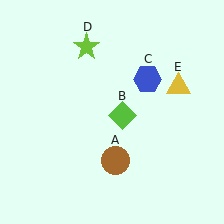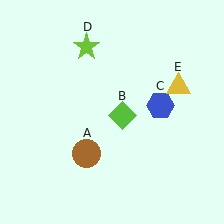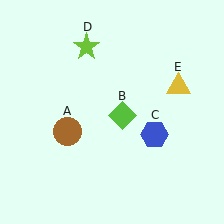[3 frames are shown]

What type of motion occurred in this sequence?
The brown circle (object A), blue hexagon (object C) rotated clockwise around the center of the scene.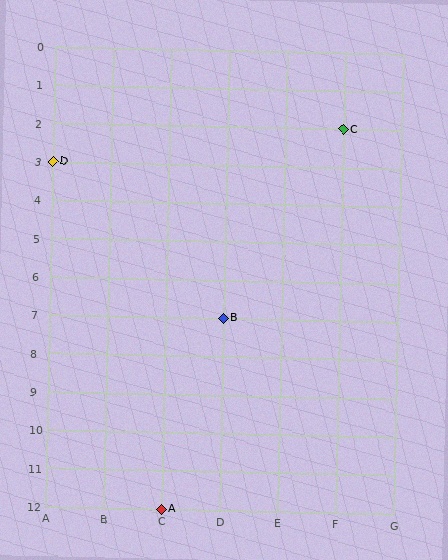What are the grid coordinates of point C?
Point C is at grid coordinates (F, 2).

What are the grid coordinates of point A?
Point A is at grid coordinates (C, 12).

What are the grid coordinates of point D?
Point D is at grid coordinates (A, 3).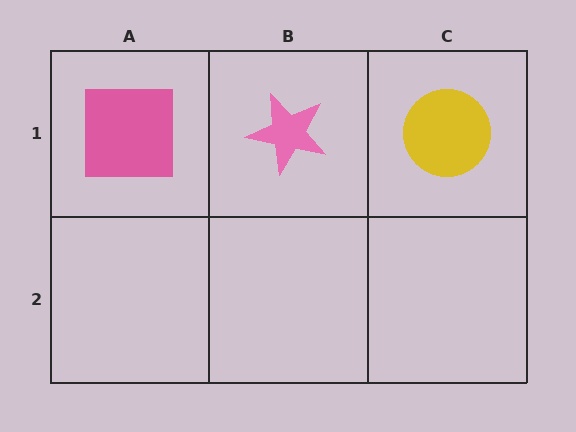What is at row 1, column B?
A pink star.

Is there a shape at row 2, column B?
No, that cell is empty.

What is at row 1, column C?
A yellow circle.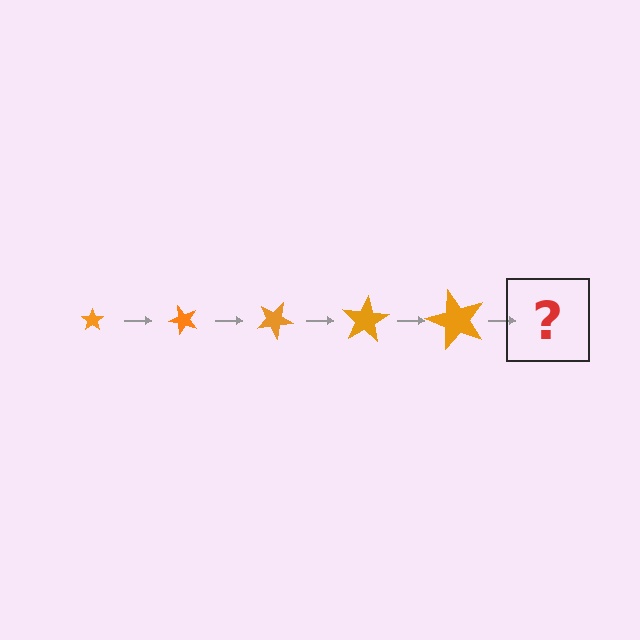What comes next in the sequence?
The next element should be a star, larger than the previous one and rotated 250 degrees from the start.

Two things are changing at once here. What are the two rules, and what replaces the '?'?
The two rules are that the star grows larger each step and it rotates 50 degrees each step. The '?' should be a star, larger than the previous one and rotated 250 degrees from the start.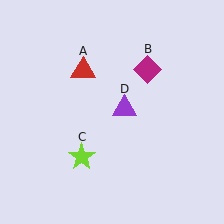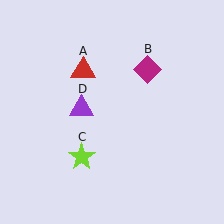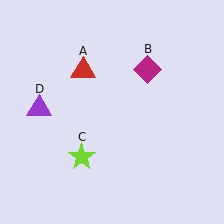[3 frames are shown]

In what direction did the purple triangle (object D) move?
The purple triangle (object D) moved left.